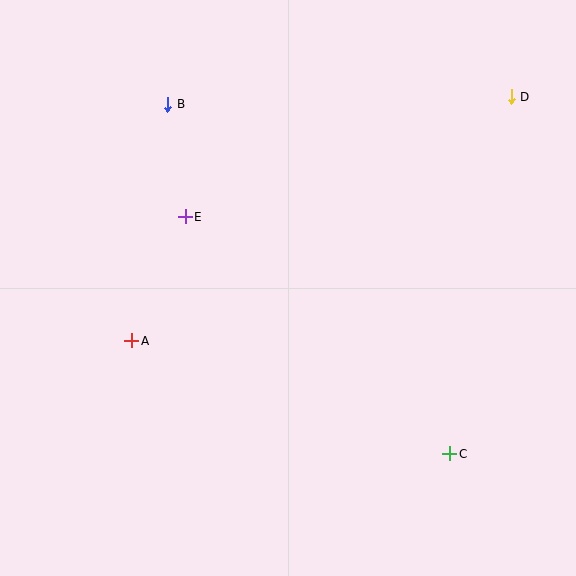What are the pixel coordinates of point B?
Point B is at (168, 104).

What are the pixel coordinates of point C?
Point C is at (450, 454).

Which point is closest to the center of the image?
Point E at (185, 217) is closest to the center.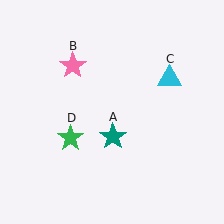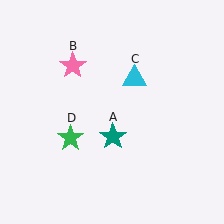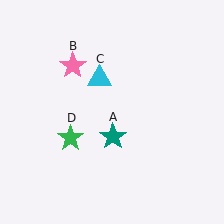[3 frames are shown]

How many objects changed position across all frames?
1 object changed position: cyan triangle (object C).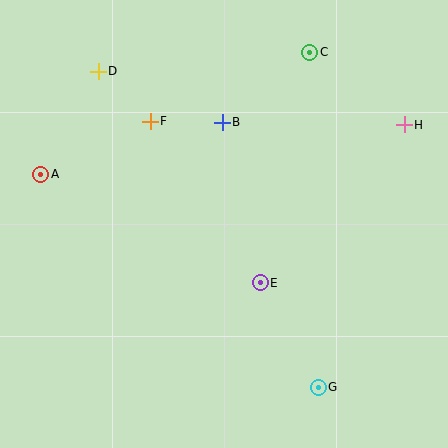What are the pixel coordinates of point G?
Point G is at (318, 387).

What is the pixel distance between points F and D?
The distance between F and D is 72 pixels.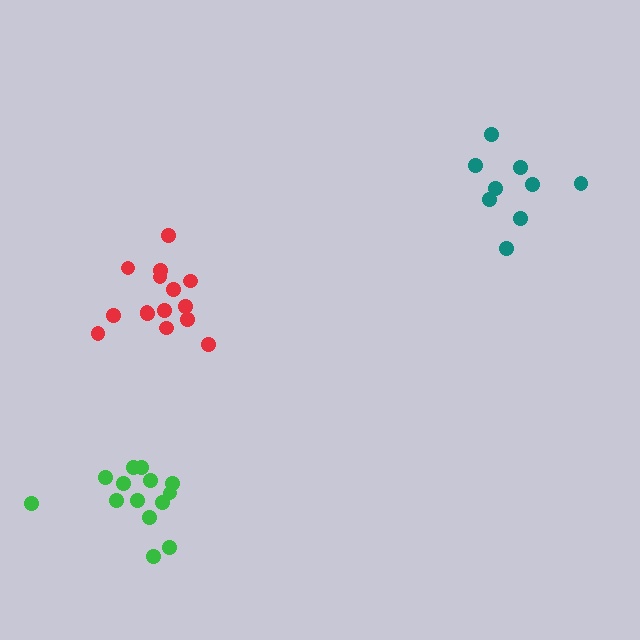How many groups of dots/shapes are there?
There are 3 groups.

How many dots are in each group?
Group 1: 15 dots, Group 2: 9 dots, Group 3: 14 dots (38 total).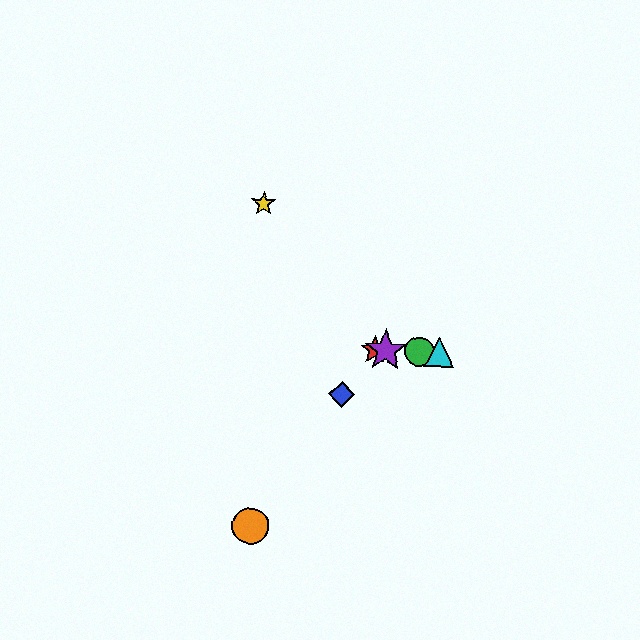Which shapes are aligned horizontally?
The red star, the green circle, the purple star, the cyan triangle are aligned horizontally.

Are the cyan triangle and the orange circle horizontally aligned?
No, the cyan triangle is at y≈352 and the orange circle is at y≈526.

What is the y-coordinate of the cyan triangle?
The cyan triangle is at y≈352.